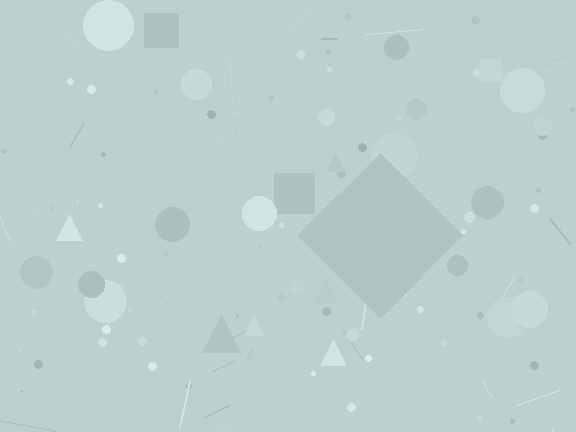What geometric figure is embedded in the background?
A diamond is embedded in the background.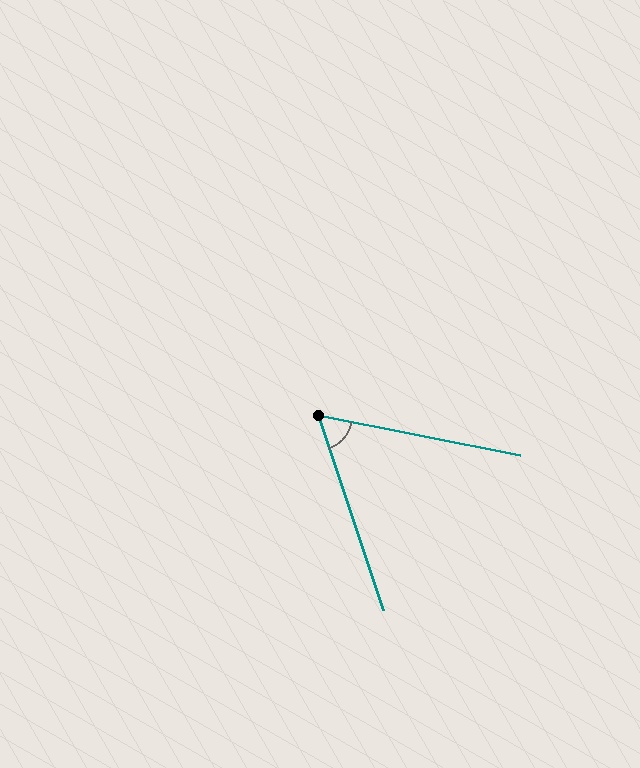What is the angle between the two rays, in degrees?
Approximately 61 degrees.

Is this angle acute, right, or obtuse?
It is acute.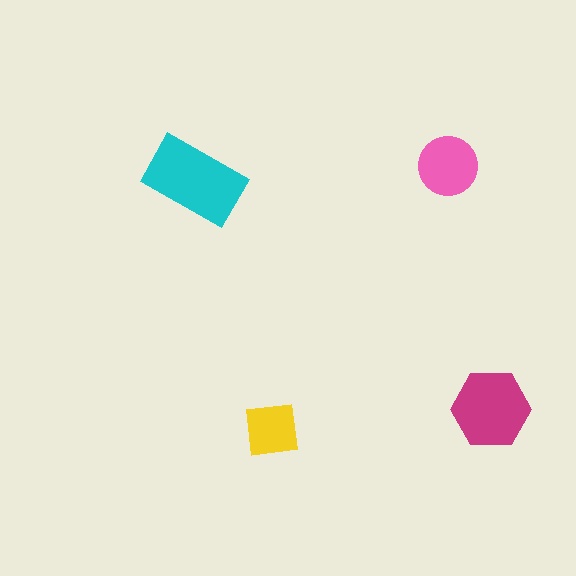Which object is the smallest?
The yellow square.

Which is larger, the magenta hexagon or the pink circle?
The magenta hexagon.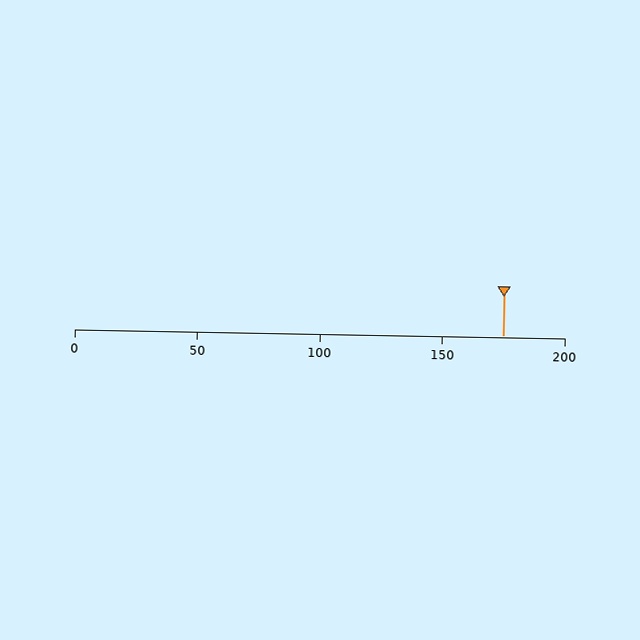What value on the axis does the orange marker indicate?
The marker indicates approximately 175.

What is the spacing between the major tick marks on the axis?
The major ticks are spaced 50 apart.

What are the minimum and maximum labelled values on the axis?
The axis runs from 0 to 200.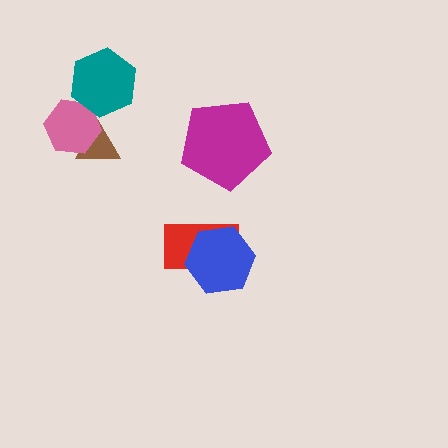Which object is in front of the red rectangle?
The blue hexagon is in front of the red rectangle.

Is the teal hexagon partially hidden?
No, no other shape covers it.